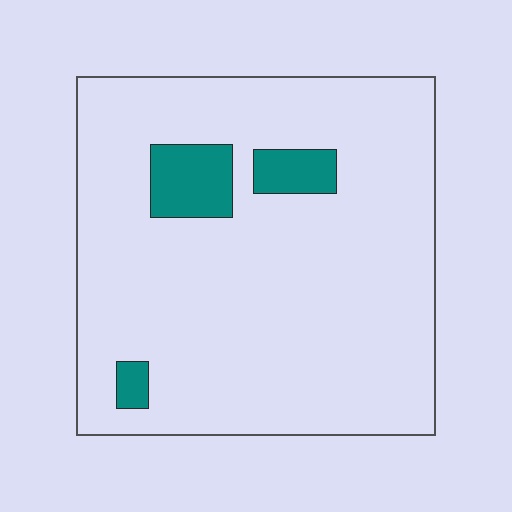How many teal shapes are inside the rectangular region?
3.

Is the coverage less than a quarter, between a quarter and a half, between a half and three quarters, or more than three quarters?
Less than a quarter.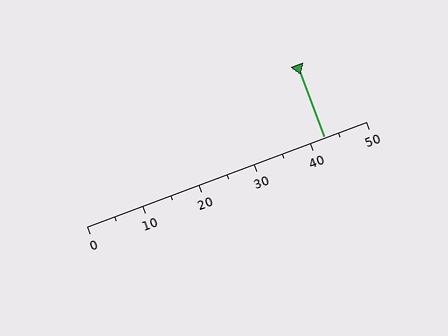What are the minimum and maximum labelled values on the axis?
The axis runs from 0 to 50.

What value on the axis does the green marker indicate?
The marker indicates approximately 42.5.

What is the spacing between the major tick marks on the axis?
The major ticks are spaced 10 apart.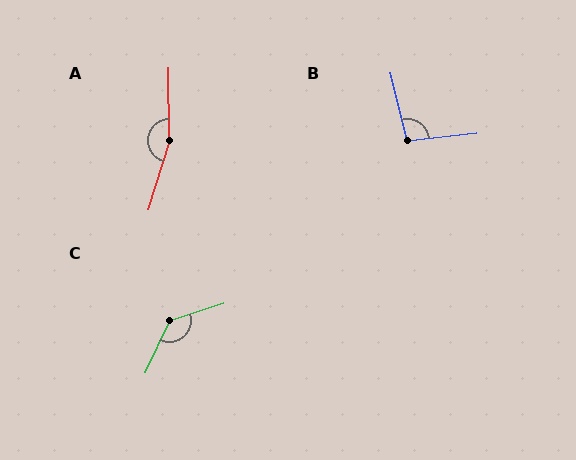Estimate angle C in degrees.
Approximately 133 degrees.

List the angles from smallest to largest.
B (97°), C (133°), A (162°).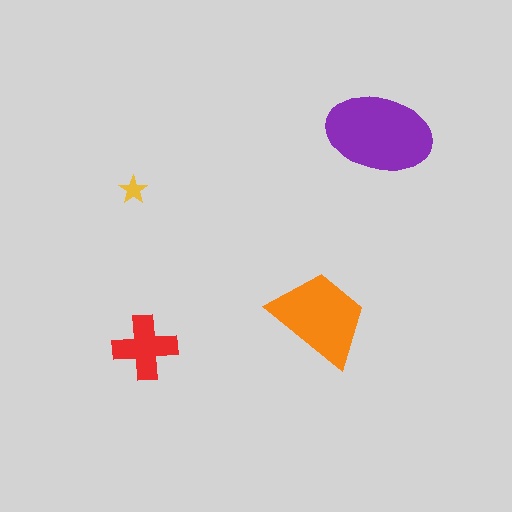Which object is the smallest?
The yellow star.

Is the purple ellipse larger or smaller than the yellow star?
Larger.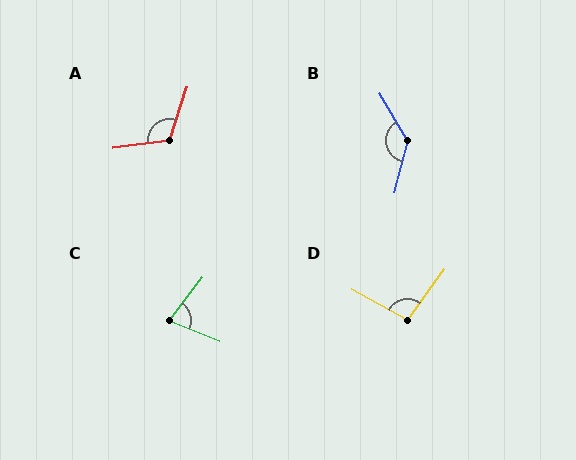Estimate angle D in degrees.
Approximately 97 degrees.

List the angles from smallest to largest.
C (75°), D (97°), A (116°), B (135°).